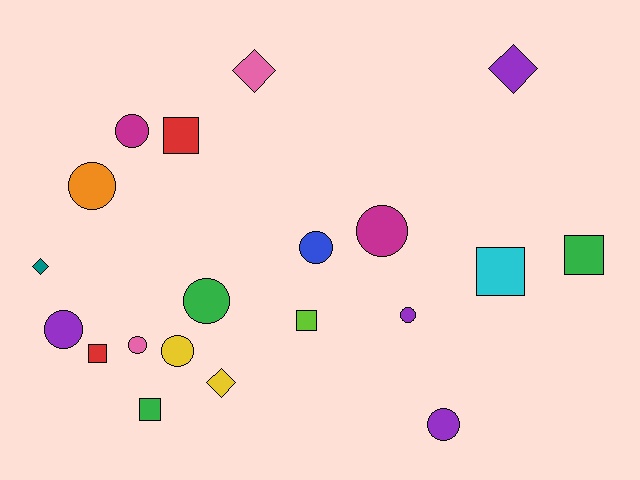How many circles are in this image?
There are 10 circles.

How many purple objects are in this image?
There are 4 purple objects.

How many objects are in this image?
There are 20 objects.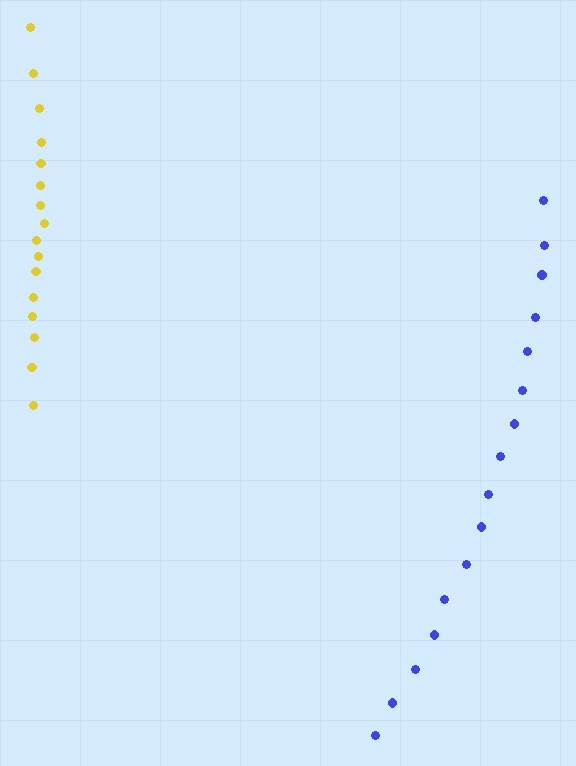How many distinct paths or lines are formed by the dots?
There are 2 distinct paths.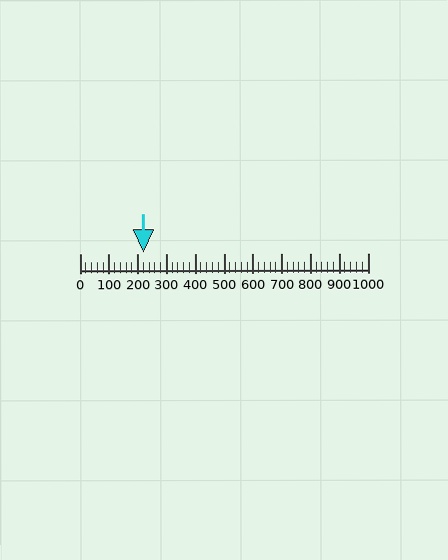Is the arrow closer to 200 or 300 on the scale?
The arrow is closer to 200.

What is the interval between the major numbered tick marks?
The major tick marks are spaced 100 units apart.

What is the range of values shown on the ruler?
The ruler shows values from 0 to 1000.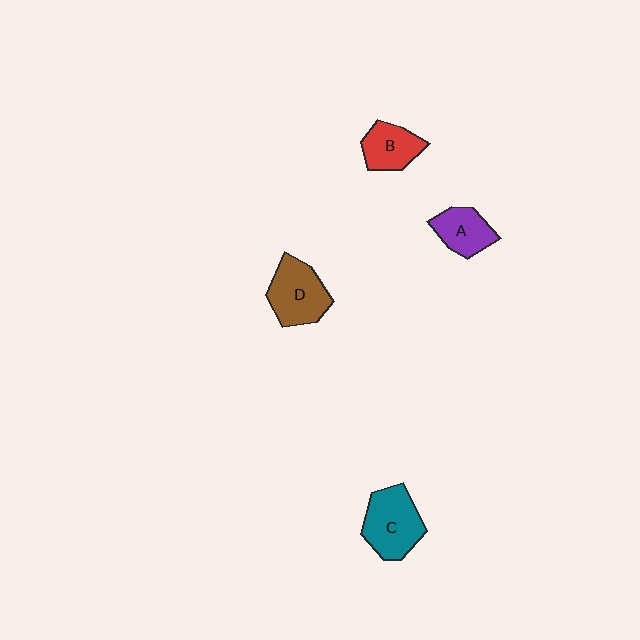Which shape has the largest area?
Shape C (teal).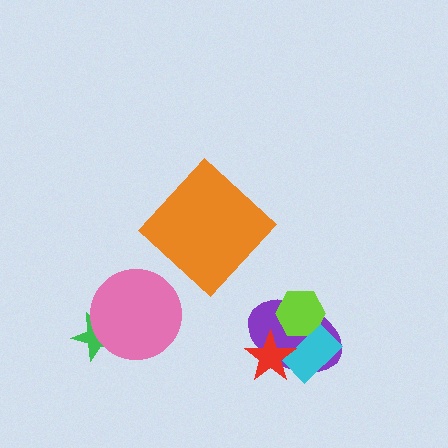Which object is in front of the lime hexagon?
The cyan rectangle is in front of the lime hexagon.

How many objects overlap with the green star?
1 object overlaps with the green star.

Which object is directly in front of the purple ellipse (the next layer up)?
The lime hexagon is directly in front of the purple ellipse.